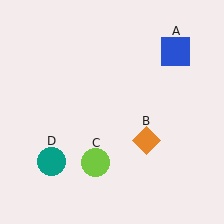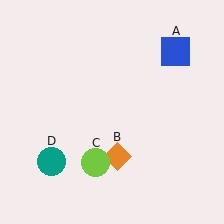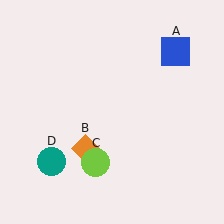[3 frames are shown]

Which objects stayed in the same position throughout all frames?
Blue square (object A) and lime circle (object C) and teal circle (object D) remained stationary.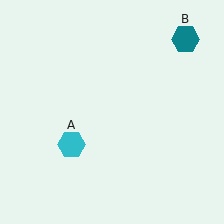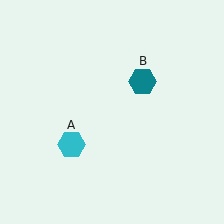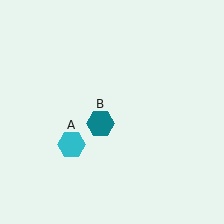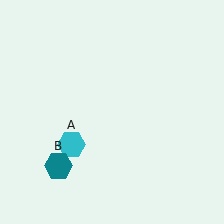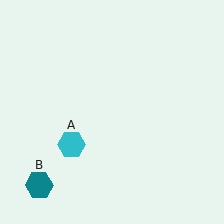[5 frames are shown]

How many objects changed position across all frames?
1 object changed position: teal hexagon (object B).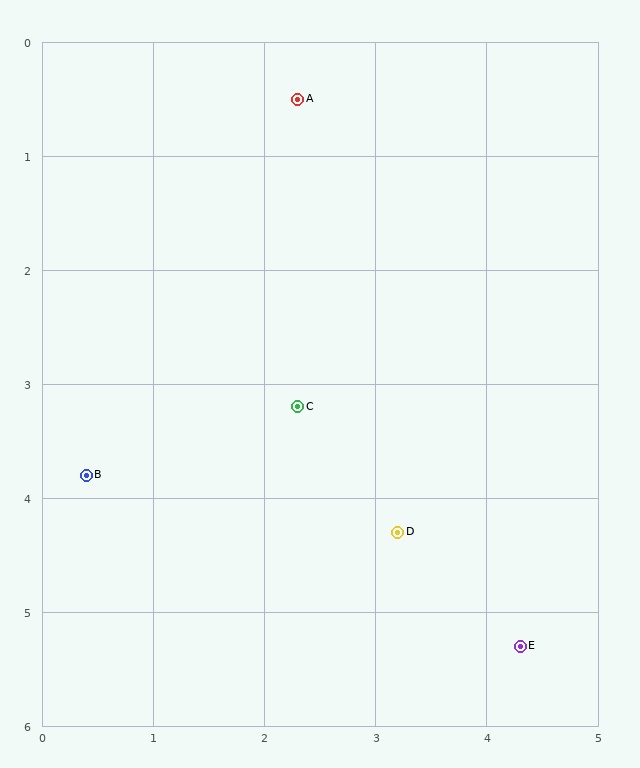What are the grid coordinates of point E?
Point E is at approximately (4.3, 5.3).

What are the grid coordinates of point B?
Point B is at approximately (0.4, 3.8).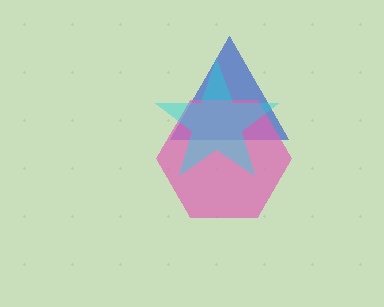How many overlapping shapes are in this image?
There are 3 overlapping shapes in the image.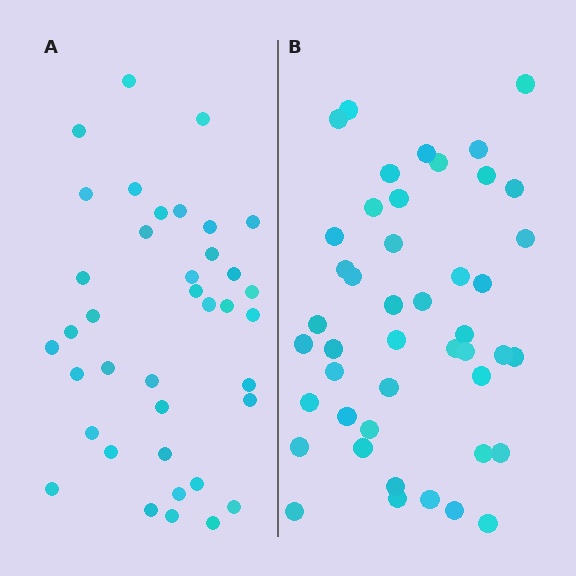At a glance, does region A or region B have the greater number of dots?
Region B (the right region) has more dots.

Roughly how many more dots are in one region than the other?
Region B has roughly 8 or so more dots than region A.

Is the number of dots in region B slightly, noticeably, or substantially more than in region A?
Region B has only slightly more — the two regions are fairly close. The ratio is roughly 1.2 to 1.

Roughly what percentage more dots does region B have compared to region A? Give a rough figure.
About 20% more.